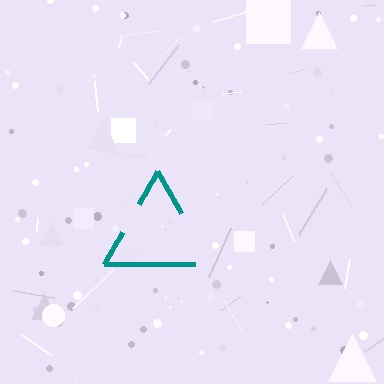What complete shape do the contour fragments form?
The contour fragments form a triangle.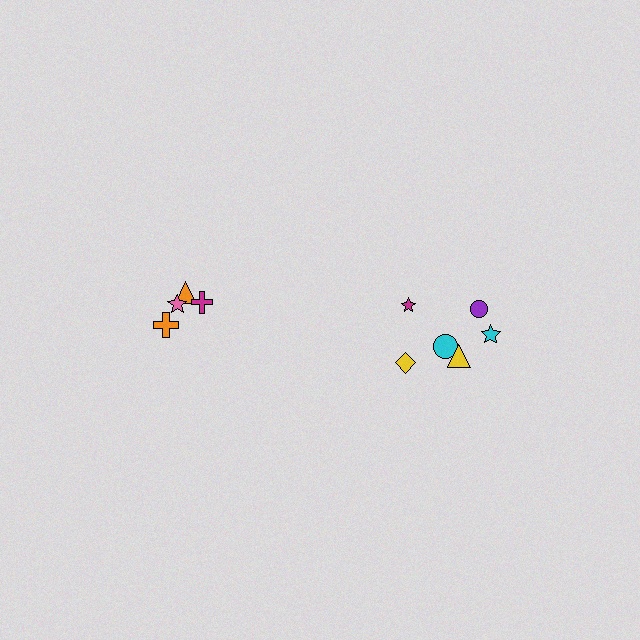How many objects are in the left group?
There are 4 objects.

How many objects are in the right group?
There are 6 objects.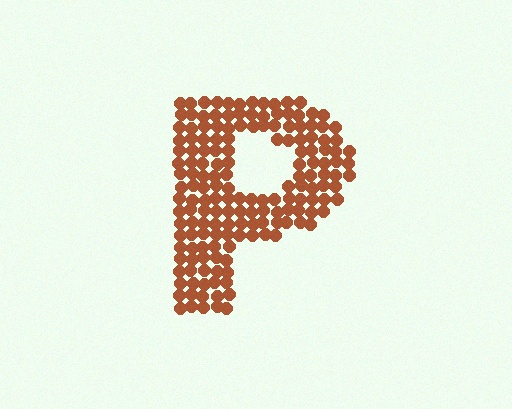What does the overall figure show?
The overall figure shows the letter P.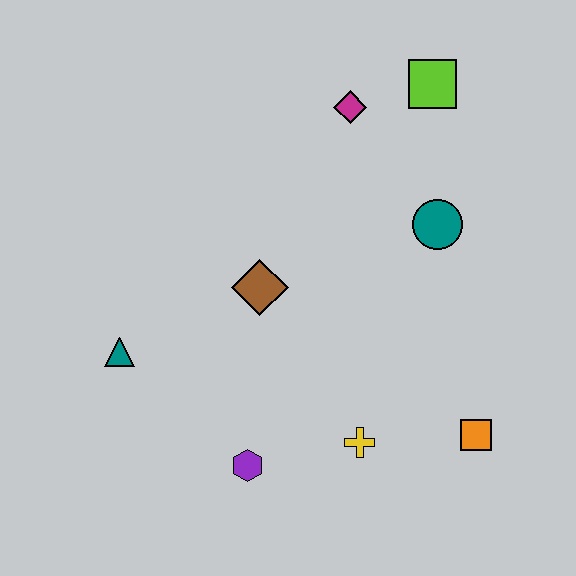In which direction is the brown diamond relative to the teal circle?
The brown diamond is to the left of the teal circle.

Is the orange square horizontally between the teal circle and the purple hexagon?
No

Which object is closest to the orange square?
The yellow cross is closest to the orange square.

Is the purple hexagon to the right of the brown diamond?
No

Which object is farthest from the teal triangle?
The lime square is farthest from the teal triangle.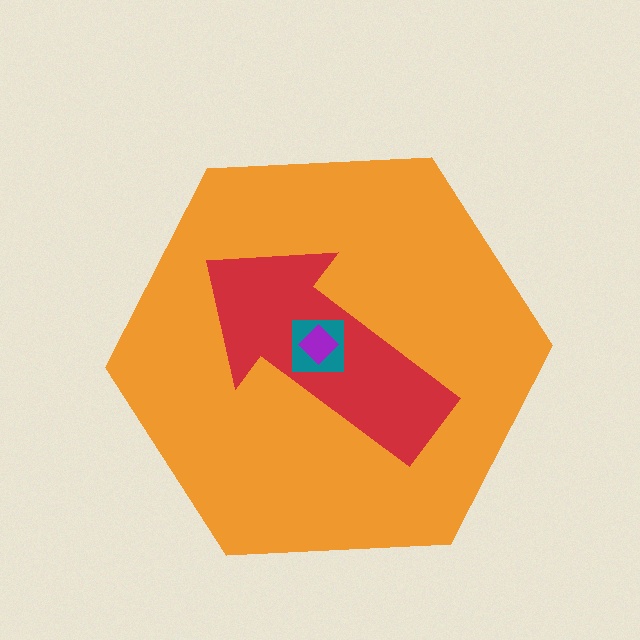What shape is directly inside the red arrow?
The teal square.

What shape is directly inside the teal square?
The purple diamond.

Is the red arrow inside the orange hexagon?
Yes.